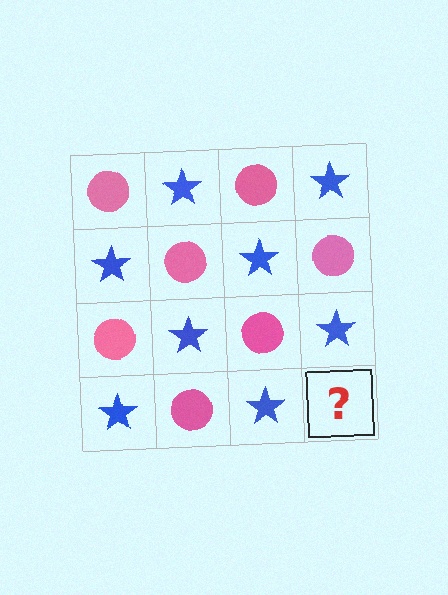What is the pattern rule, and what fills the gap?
The rule is that it alternates pink circle and blue star in a checkerboard pattern. The gap should be filled with a pink circle.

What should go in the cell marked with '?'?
The missing cell should contain a pink circle.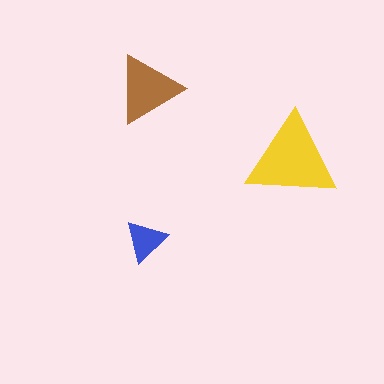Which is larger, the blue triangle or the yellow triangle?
The yellow one.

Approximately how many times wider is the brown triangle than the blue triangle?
About 1.5 times wider.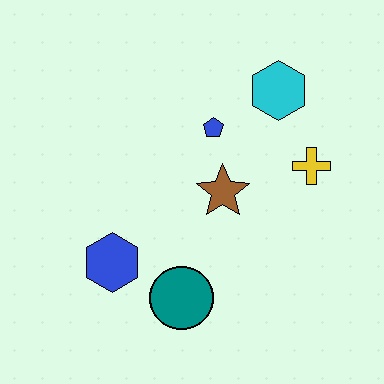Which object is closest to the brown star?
The blue pentagon is closest to the brown star.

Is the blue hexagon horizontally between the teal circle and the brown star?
No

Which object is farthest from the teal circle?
The cyan hexagon is farthest from the teal circle.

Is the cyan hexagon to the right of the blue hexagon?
Yes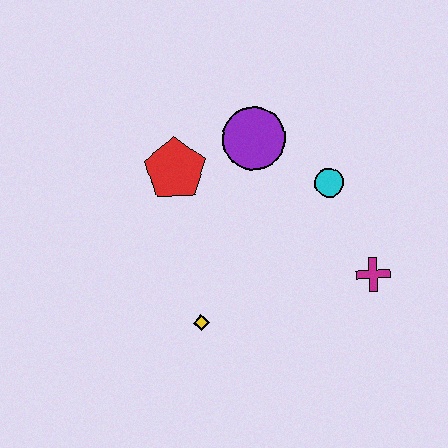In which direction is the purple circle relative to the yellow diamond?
The purple circle is above the yellow diamond.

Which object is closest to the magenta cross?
The cyan circle is closest to the magenta cross.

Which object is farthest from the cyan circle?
The yellow diamond is farthest from the cyan circle.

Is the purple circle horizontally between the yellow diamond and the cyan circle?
Yes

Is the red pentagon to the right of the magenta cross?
No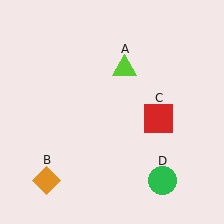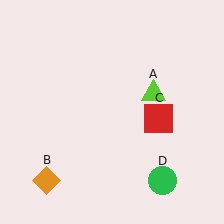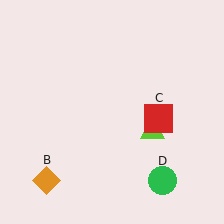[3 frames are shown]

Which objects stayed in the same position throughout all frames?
Orange diamond (object B) and red square (object C) and green circle (object D) remained stationary.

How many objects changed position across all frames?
1 object changed position: lime triangle (object A).